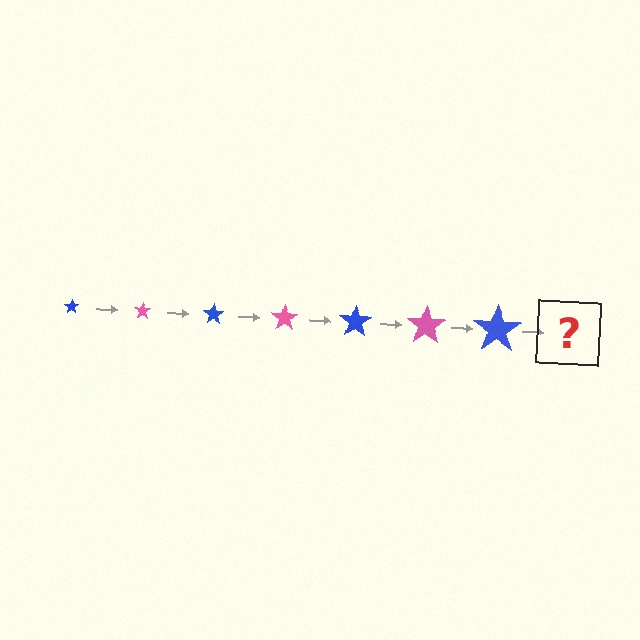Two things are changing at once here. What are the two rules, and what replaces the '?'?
The two rules are that the star grows larger each step and the color cycles through blue and pink. The '?' should be a pink star, larger than the previous one.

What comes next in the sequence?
The next element should be a pink star, larger than the previous one.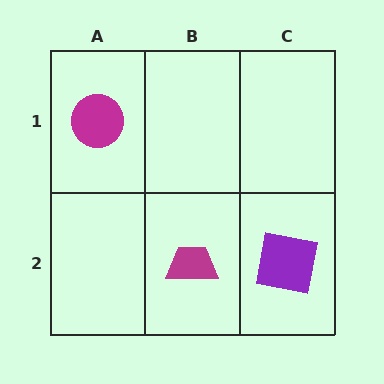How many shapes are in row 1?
1 shape.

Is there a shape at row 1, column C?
No, that cell is empty.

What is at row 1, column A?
A magenta circle.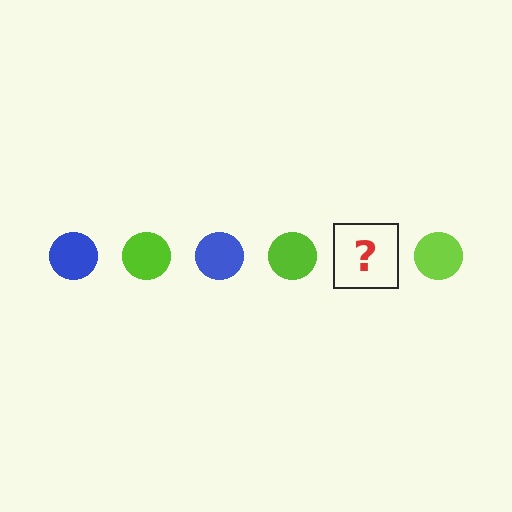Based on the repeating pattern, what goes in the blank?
The blank should be a blue circle.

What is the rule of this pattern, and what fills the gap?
The rule is that the pattern cycles through blue, lime circles. The gap should be filled with a blue circle.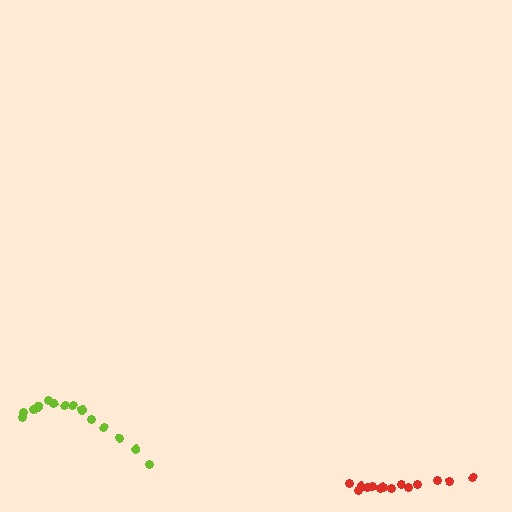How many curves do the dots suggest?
There are 2 distinct paths.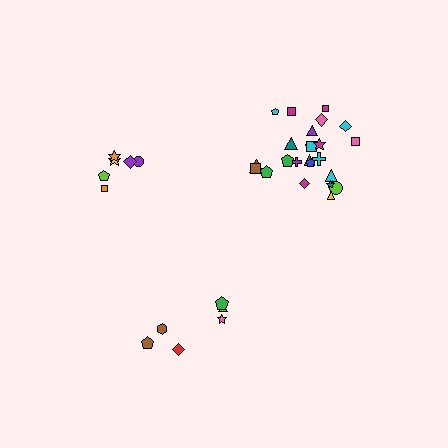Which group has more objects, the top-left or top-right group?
The top-right group.